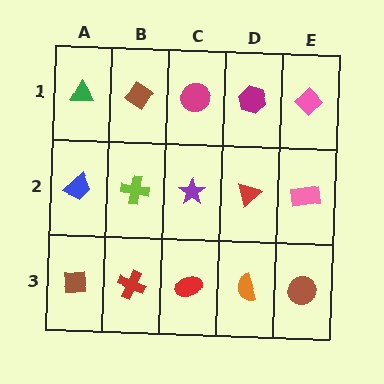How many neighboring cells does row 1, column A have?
2.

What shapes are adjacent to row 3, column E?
A pink rectangle (row 2, column E), an orange semicircle (row 3, column D).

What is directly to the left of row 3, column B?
A brown square.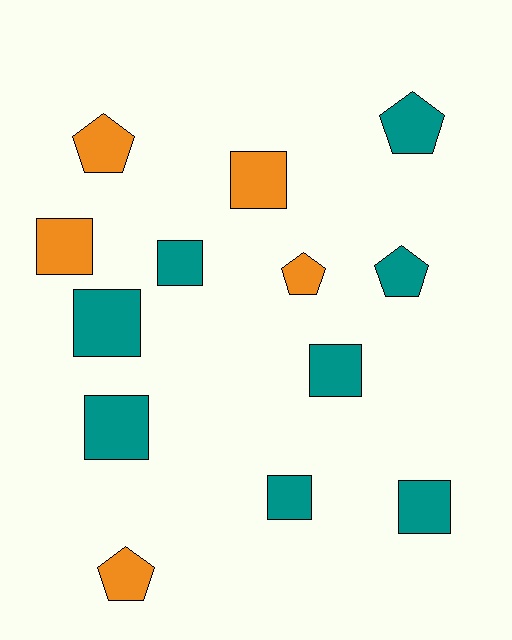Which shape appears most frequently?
Square, with 8 objects.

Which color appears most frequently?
Teal, with 8 objects.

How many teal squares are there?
There are 6 teal squares.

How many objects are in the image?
There are 13 objects.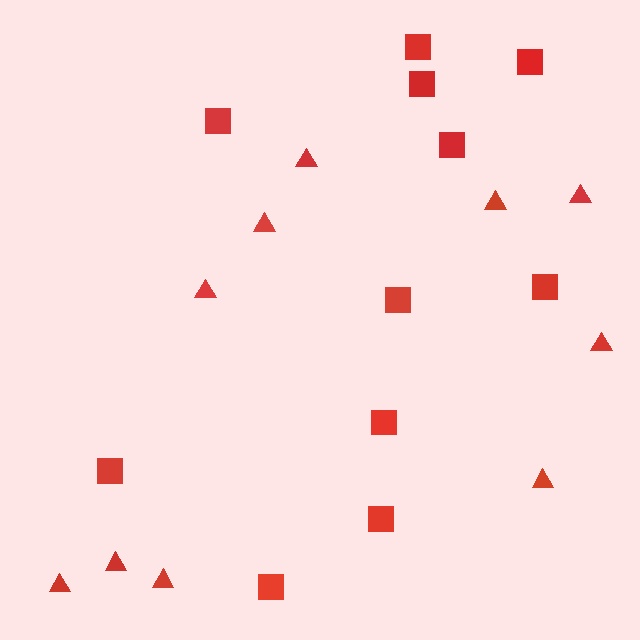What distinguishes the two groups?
There are 2 groups: one group of triangles (10) and one group of squares (11).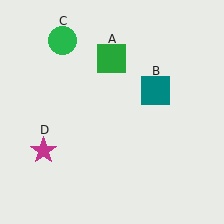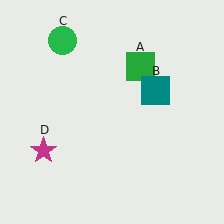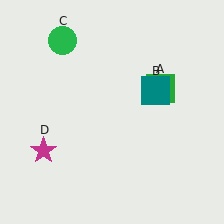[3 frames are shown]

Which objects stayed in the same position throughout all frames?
Teal square (object B) and green circle (object C) and magenta star (object D) remained stationary.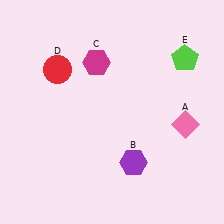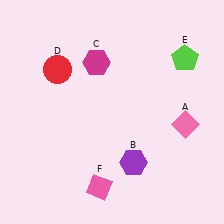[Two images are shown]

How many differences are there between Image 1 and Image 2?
There is 1 difference between the two images.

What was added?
A pink diamond (F) was added in Image 2.